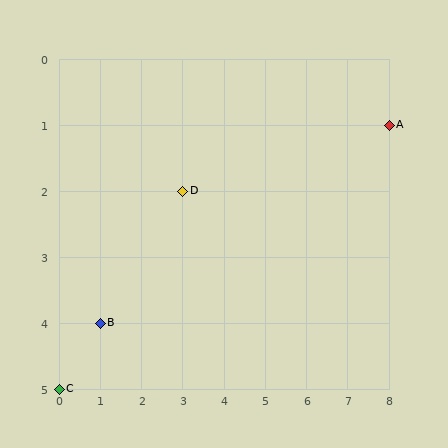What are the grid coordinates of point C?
Point C is at grid coordinates (0, 5).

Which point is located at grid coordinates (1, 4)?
Point B is at (1, 4).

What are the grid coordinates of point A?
Point A is at grid coordinates (8, 1).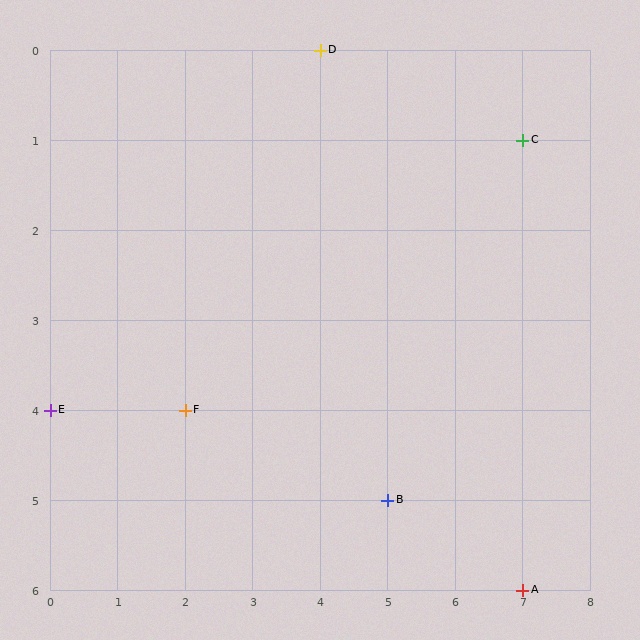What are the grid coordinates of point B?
Point B is at grid coordinates (5, 5).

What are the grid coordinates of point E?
Point E is at grid coordinates (0, 4).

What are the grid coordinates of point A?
Point A is at grid coordinates (7, 6).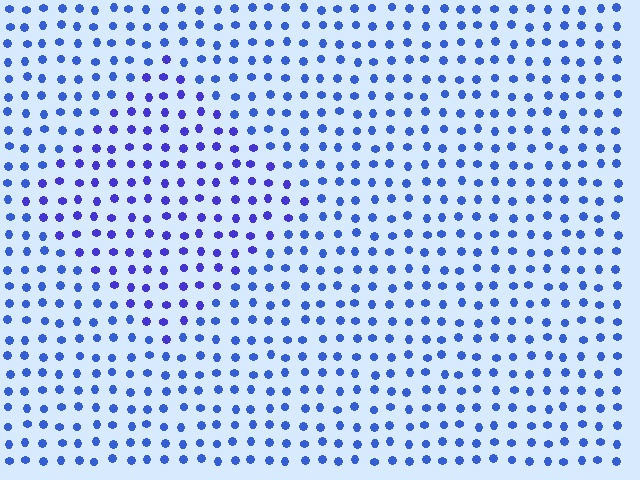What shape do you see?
I see a diamond.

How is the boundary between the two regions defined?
The boundary is defined purely by a slight shift in hue (about 22 degrees). Spacing, size, and orientation are identical on both sides.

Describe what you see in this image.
The image is filled with small blue elements in a uniform arrangement. A diamond-shaped region is visible where the elements are tinted to a slightly different hue, forming a subtle color boundary.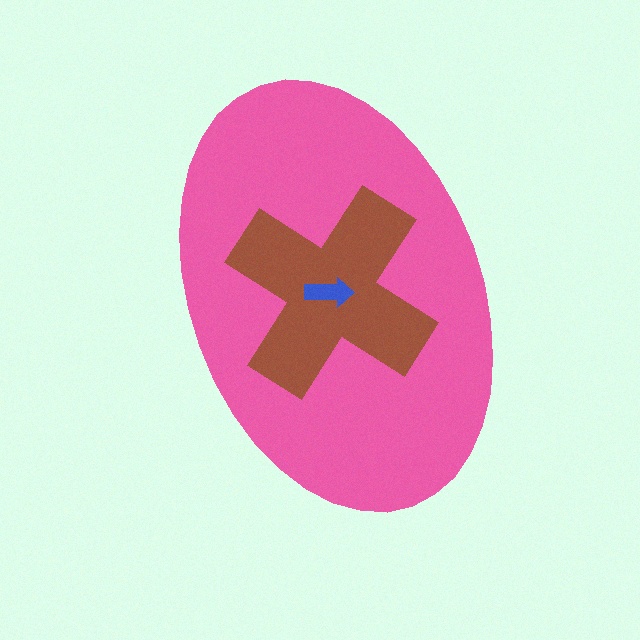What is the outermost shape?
The pink ellipse.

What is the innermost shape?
The blue arrow.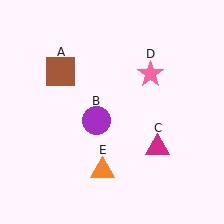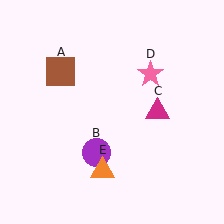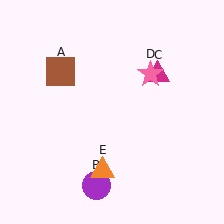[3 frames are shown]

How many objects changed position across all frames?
2 objects changed position: purple circle (object B), magenta triangle (object C).